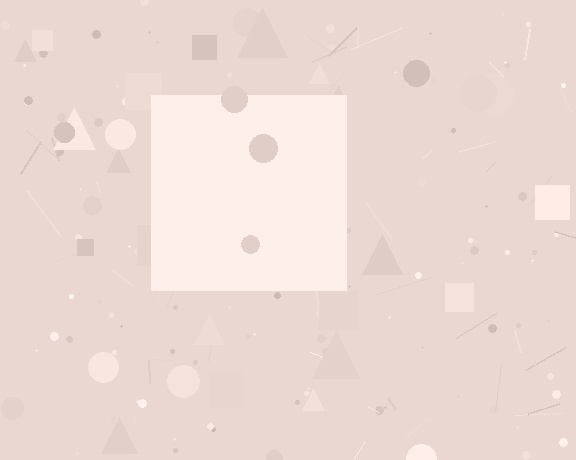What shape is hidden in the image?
A square is hidden in the image.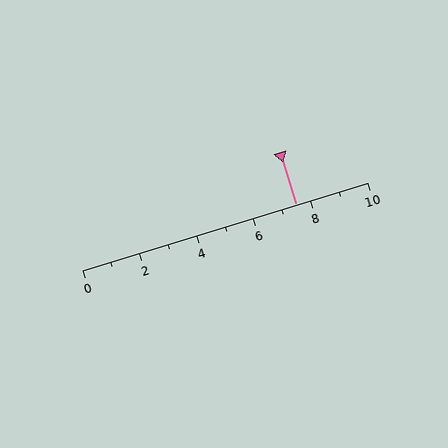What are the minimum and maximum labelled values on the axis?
The axis runs from 0 to 10.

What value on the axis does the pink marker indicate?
The marker indicates approximately 7.5.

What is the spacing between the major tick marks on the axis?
The major ticks are spaced 2 apart.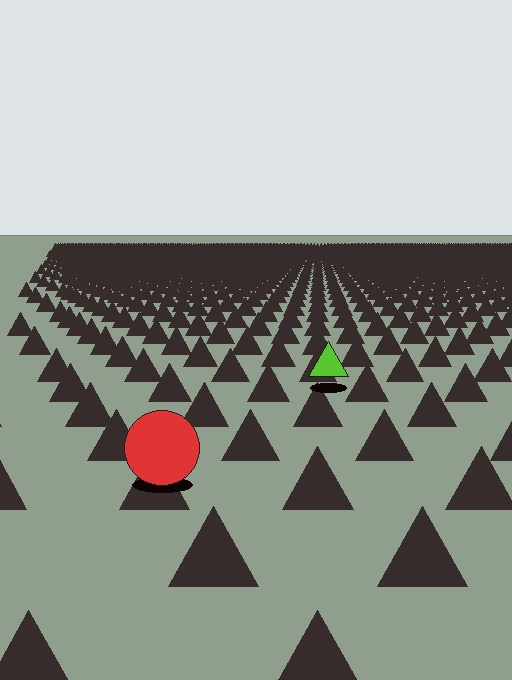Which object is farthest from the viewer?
The lime triangle is farthest from the viewer. It appears smaller and the ground texture around it is denser.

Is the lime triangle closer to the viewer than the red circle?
No. The red circle is closer — you can tell from the texture gradient: the ground texture is coarser near it.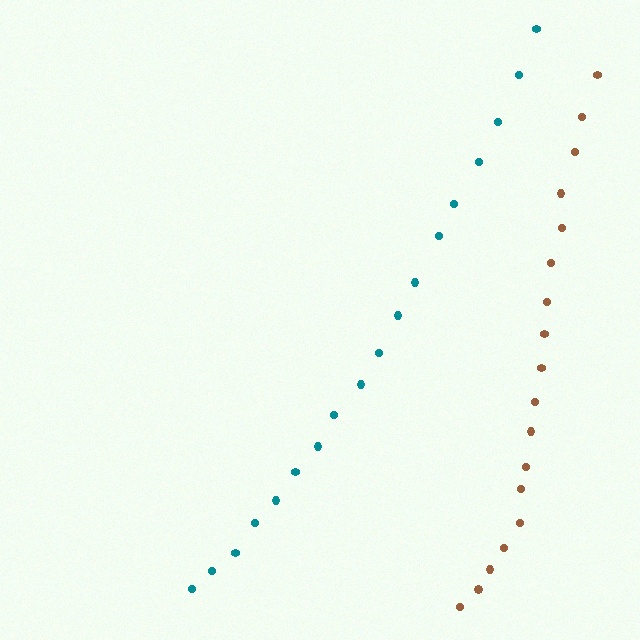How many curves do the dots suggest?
There are 2 distinct paths.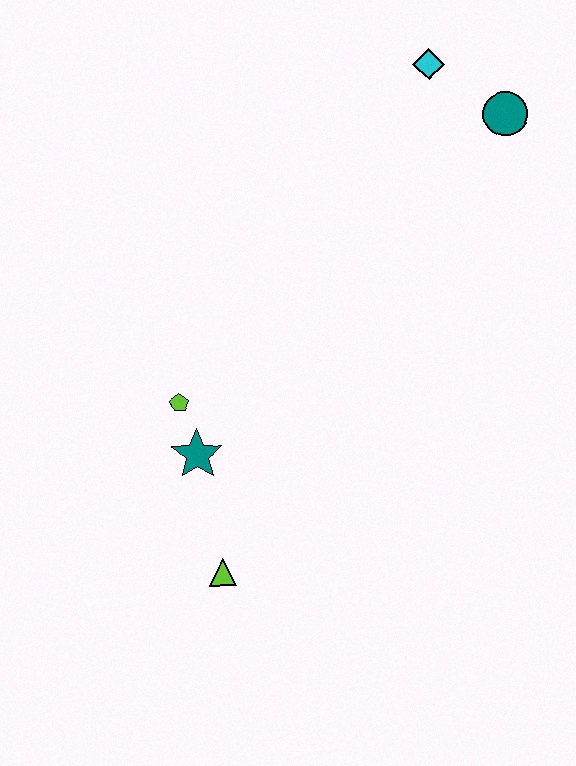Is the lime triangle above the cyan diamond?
No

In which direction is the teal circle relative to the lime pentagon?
The teal circle is to the right of the lime pentagon.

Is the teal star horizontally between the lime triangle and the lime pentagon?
Yes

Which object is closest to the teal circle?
The cyan diamond is closest to the teal circle.